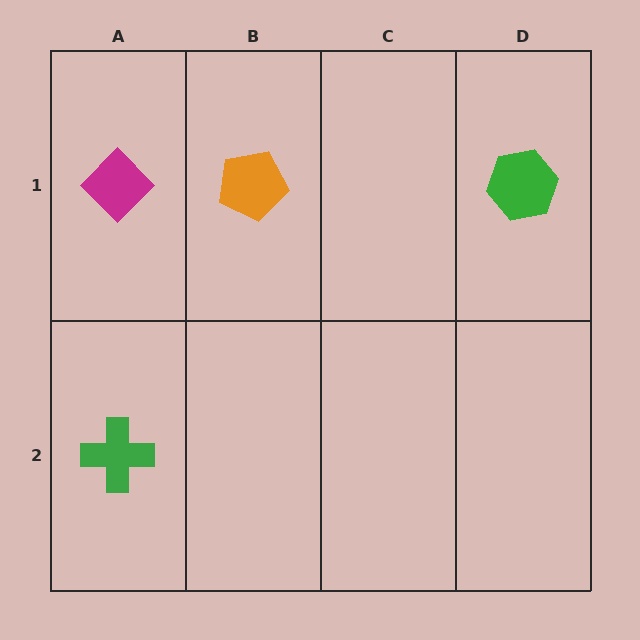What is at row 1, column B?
An orange pentagon.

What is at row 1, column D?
A green hexagon.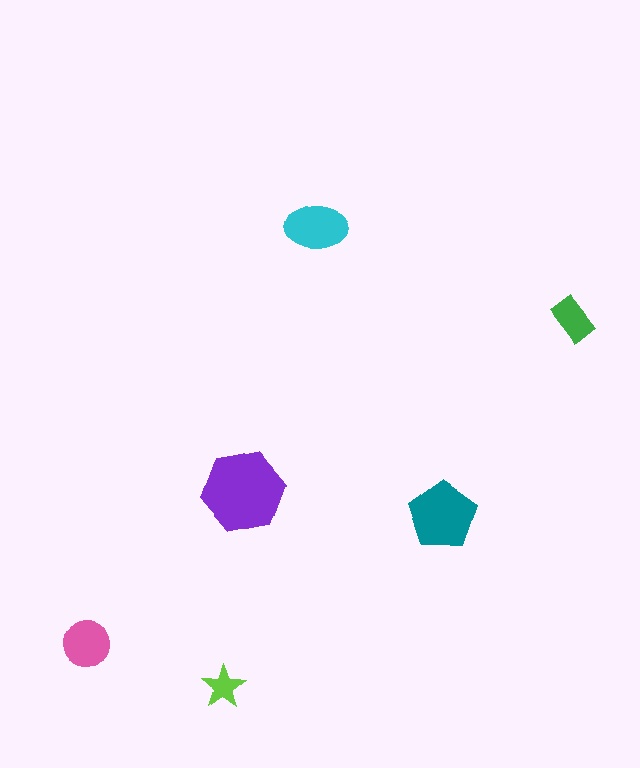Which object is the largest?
The purple hexagon.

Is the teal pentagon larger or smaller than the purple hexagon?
Smaller.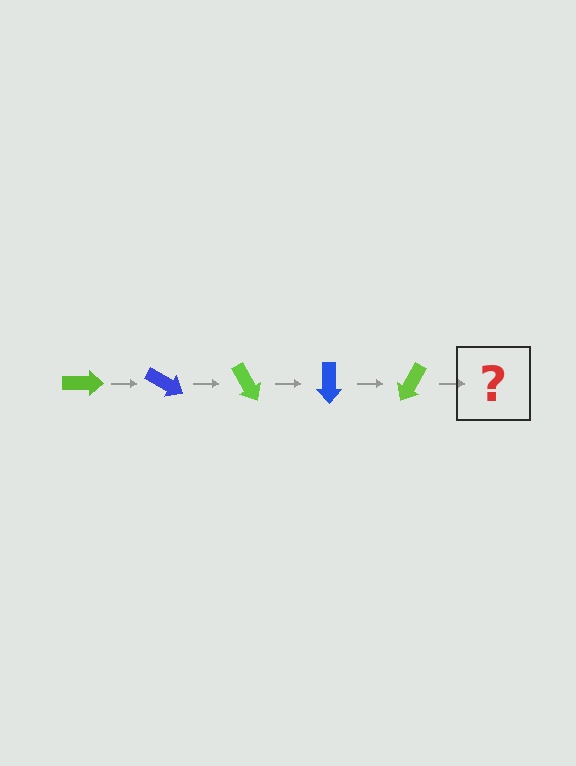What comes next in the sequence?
The next element should be a blue arrow, rotated 150 degrees from the start.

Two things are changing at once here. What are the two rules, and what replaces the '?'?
The two rules are that it rotates 30 degrees each step and the color cycles through lime and blue. The '?' should be a blue arrow, rotated 150 degrees from the start.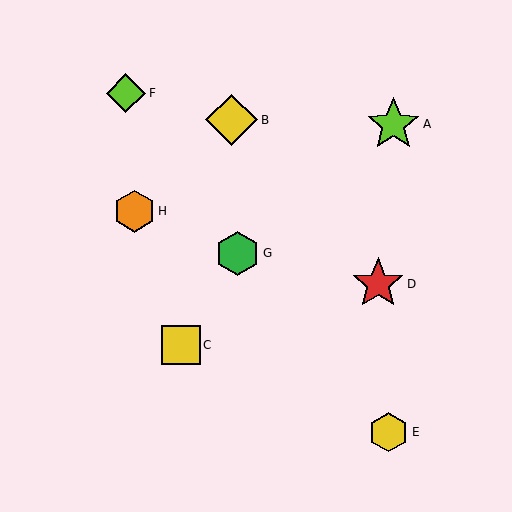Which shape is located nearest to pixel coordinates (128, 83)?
The lime diamond (labeled F) at (126, 93) is nearest to that location.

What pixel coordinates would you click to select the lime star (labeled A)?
Click at (393, 124) to select the lime star A.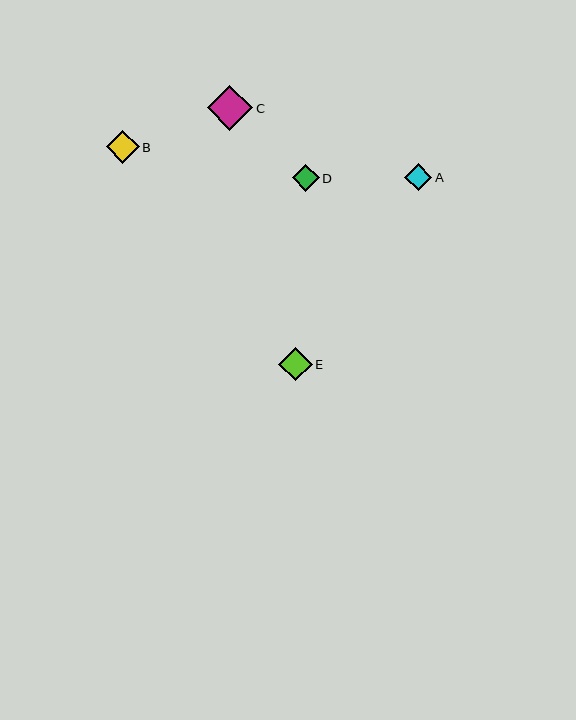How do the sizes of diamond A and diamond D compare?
Diamond A and diamond D are approximately the same size.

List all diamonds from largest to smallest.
From largest to smallest: C, E, B, A, D.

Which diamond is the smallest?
Diamond D is the smallest with a size of approximately 27 pixels.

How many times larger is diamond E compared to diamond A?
Diamond E is approximately 1.2 times the size of diamond A.